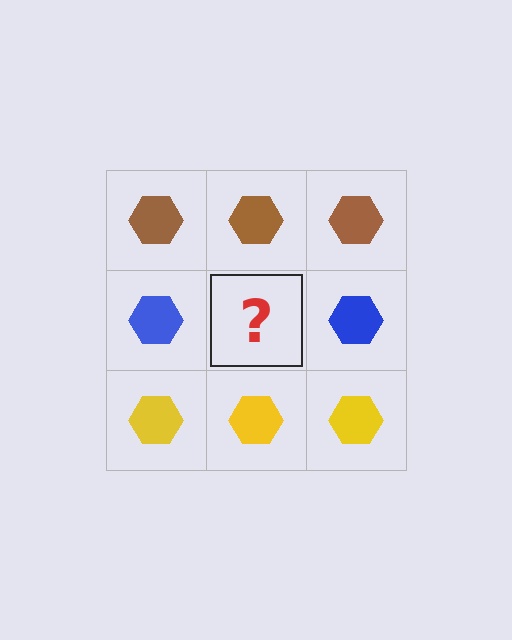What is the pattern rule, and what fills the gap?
The rule is that each row has a consistent color. The gap should be filled with a blue hexagon.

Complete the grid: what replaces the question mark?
The question mark should be replaced with a blue hexagon.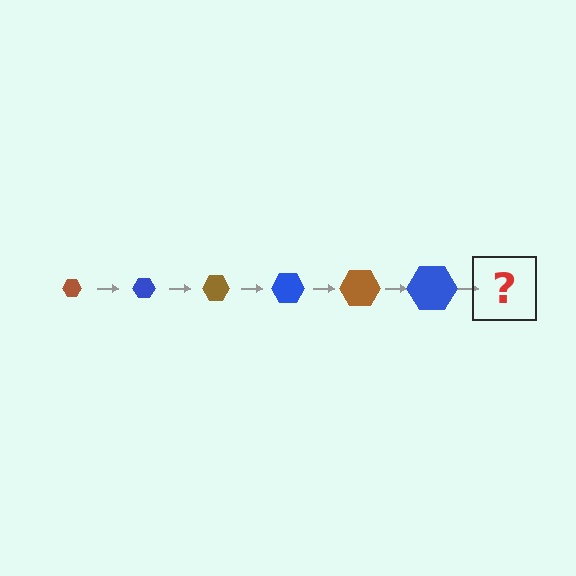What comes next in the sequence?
The next element should be a brown hexagon, larger than the previous one.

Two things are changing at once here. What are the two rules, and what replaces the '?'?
The two rules are that the hexagon grows larger each step and the color cycles through brown and blue. The '?' should be a brown hexagon, larger than the previous one.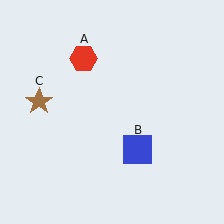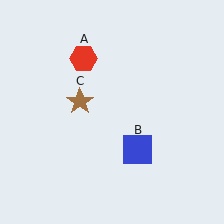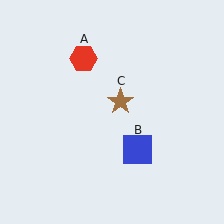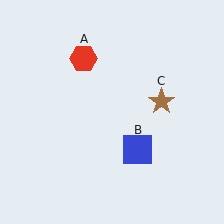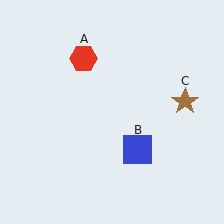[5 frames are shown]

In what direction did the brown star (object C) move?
The brown star (object C) moved right.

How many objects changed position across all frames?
1 object changed position: brown star (object C).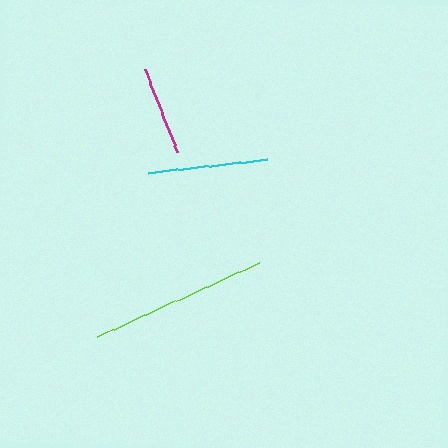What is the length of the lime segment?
The lime segment is approximately 178 pixels long.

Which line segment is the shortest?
The magenta line is the shortest at approximately 89 pixels.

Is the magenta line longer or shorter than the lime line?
The lime line is longer than the magenta line.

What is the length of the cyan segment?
The cyan segment is approximately 121 pixels long.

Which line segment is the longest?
The lime line is the longest at approximately 178 pixels.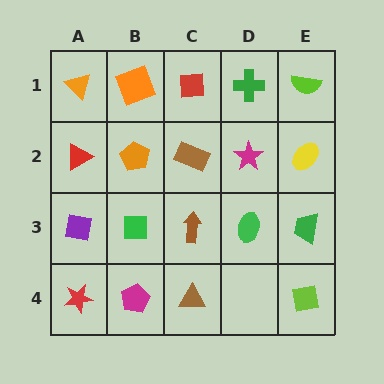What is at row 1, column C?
A red square.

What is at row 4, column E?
A lime square.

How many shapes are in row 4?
4 shapes.